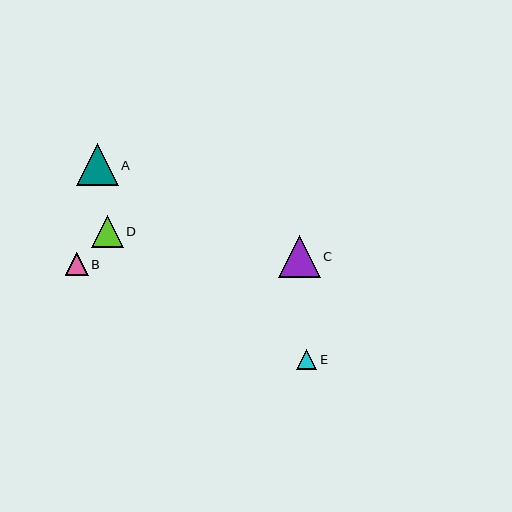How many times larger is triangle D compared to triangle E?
Triangle D is approximately 1.6 times the size of triangle E.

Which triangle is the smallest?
Triangle E is the smallest with a size of approximately 20 pixels.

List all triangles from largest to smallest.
From largest to smallest: C, A, D, B, E.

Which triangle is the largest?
Triangle C is the largest with a size of approximately 42 pixels.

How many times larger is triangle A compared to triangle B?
Triangle A is approximately 1.8 times the size of triangle B.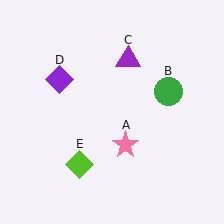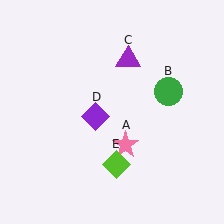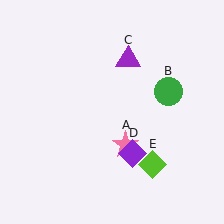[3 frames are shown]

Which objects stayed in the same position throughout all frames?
Pink star (object A) and green circle (object B) and purple triangle (object C) remained stationary.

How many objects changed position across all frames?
2 objects changed position: purple diamond (object D), lime diamond (object E).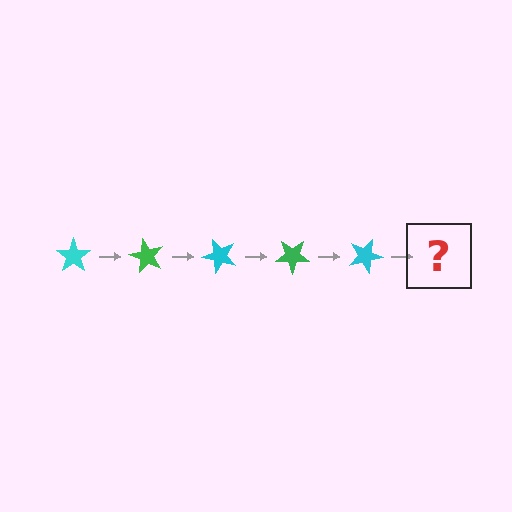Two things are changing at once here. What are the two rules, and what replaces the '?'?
The two rules are that it rotates 60 degrees each step and the color cycles through cyan and green. The '?' should be a green star, rotated 300 degrees from the start.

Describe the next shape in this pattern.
It should be a green star, rotated 300 degrees from the start.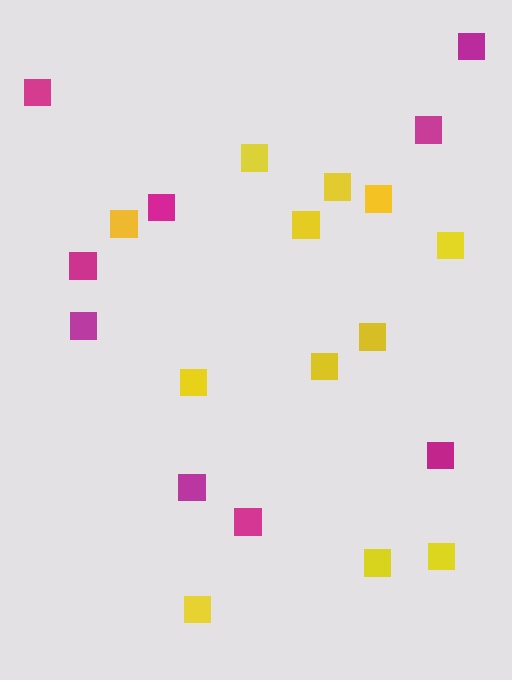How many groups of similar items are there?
There are 2 groups: one group of yellow squares (12) and one group of magenta squares (9).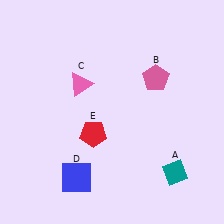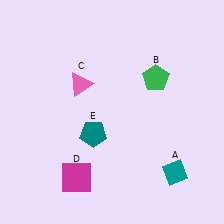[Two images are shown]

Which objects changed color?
B changed from pink to green. D changed from blue to magenta. E changed from red to teal.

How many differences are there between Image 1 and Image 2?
There are 3 differences between the two images.